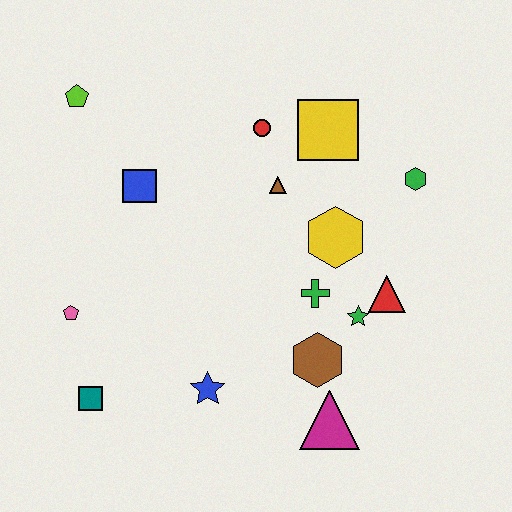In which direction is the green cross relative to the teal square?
The green cross is to the right of the teal square.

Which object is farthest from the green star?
The lime pentagon is farthest from the green star.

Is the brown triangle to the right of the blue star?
Yes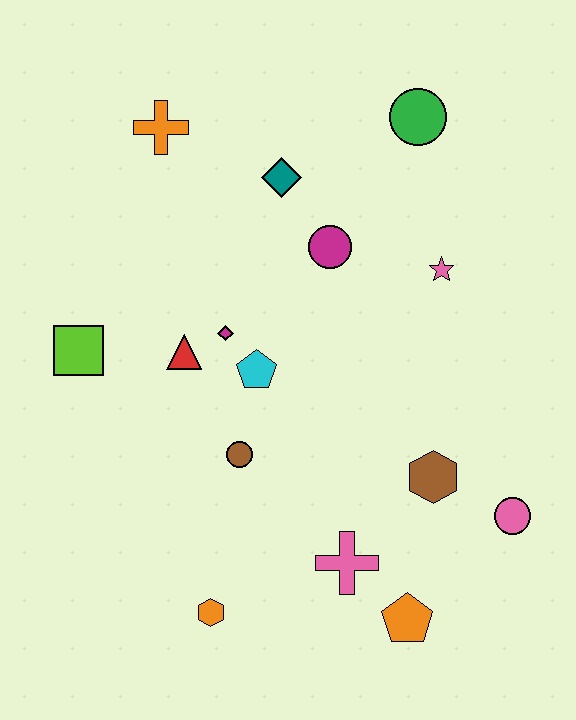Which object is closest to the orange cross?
The teal diamond is closest to the orange cross.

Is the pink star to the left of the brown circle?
No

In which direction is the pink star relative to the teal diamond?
The pink star is to the right of the teal diamond.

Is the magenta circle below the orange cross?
Yes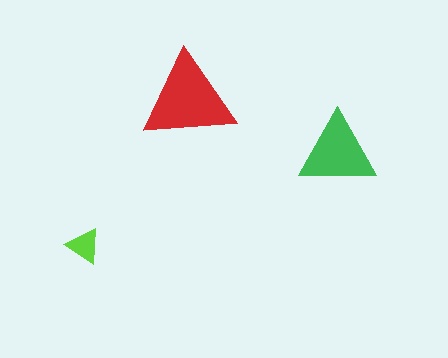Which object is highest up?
The red triangle is topmost.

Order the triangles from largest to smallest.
the red one, the green one, the lime one.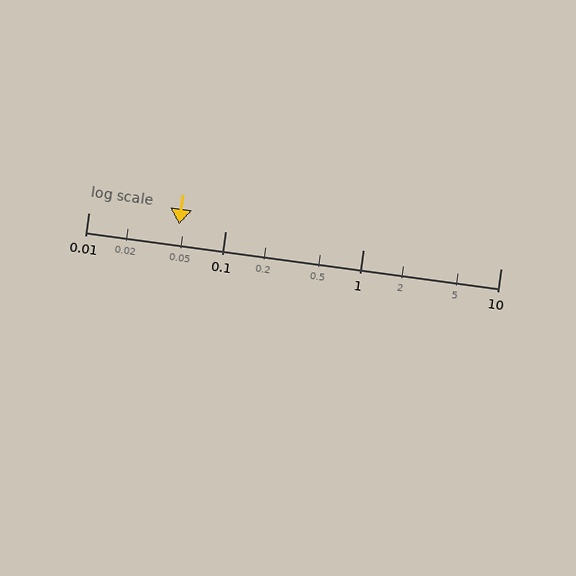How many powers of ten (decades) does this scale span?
The scale spans 3 decades, from 0.01 to 10.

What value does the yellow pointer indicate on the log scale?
The pointer indicates approximately 0.046.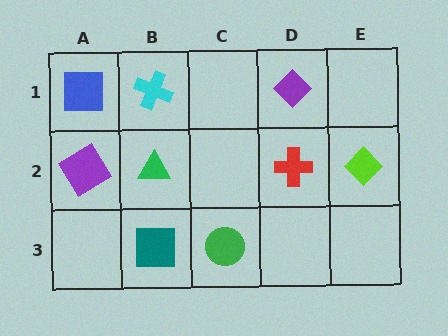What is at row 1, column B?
A cyan cross.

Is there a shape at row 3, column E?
No, that cell is empty.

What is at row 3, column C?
A green circle.